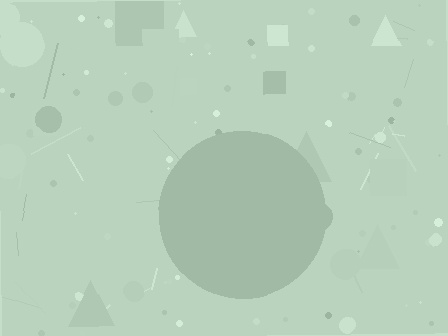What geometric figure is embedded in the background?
A circle is embedded in the background.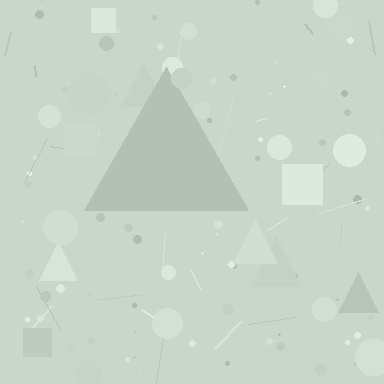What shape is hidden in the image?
A triangle is hidden in the image.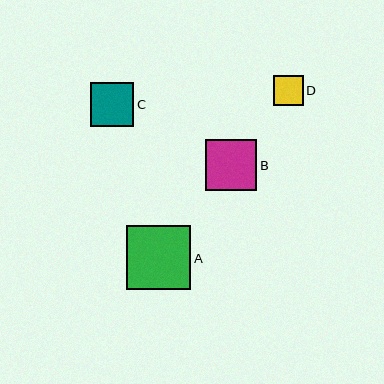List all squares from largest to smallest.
From largest to smallest: A, B, C, D.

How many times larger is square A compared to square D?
Square A is approximately 2.2 times the size of square D.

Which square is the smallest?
Square D is the smallest with a size of approximately 29 pixels.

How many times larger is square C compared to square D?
Square C is approximately 1.5 times the size of square D.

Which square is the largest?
Square A is the largest with a size of approximately 65 pixels.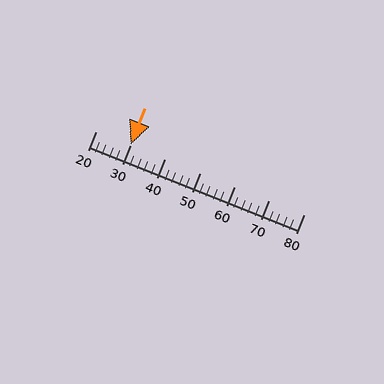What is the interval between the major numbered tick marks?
The major tick marks are spaced 10 units apart.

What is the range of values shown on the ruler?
The ruler shows values from 20 to 80.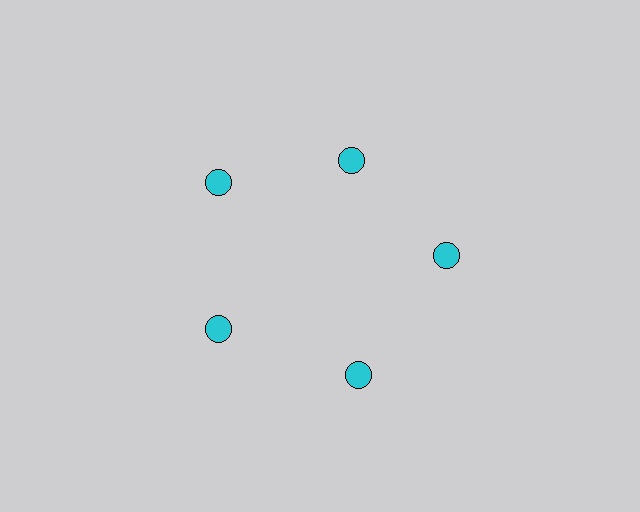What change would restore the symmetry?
The symmetry would be restored by moving it outward, back onto the ring so that all 5 circles sit at equal angles and equal distance from the center.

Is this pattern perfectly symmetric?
No. The 5 cyan circles are arranged in a ring, but one element near the 1 o'clock position is pulled inward toward the center, breaking the 5-fold rotational symmetry.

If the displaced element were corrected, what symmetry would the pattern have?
It would have 5-fold rotational symmetry — the pattern would map onto itself every 72 degrees.